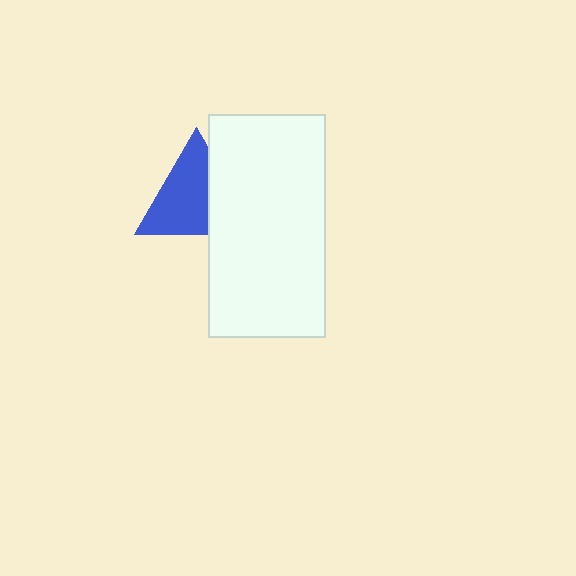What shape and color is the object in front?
The object in front is a white rectangle.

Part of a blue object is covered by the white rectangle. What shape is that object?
It is a triangle.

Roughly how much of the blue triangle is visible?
Most of it is visible (roughly 66%).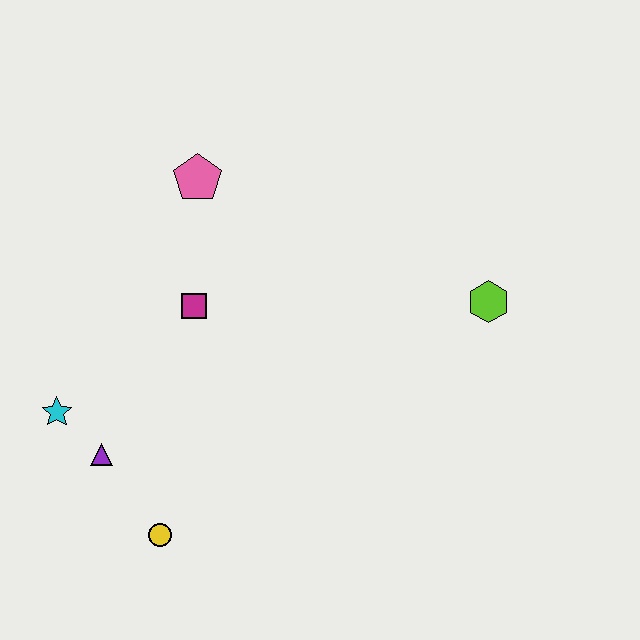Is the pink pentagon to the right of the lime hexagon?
No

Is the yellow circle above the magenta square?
No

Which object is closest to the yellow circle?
The purple triangle is closest to the yellow circle.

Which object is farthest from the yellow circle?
The lime hexagon is farthest from the yellow circle.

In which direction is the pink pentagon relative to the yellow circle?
The pink pentagon is above the yellow circle.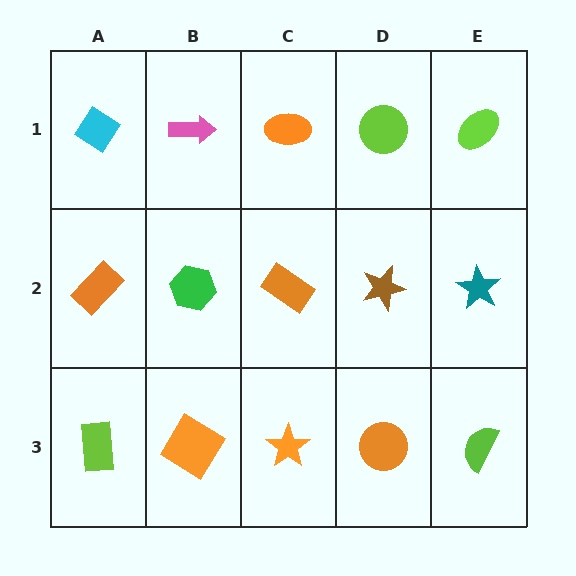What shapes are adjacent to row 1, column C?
An orange rectangle (row 2, column C), a pink arrow (row 1, column B), a lime circle (row 1, column D).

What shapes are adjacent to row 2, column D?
A lime circle (row 1, column D), an orange circle (row 3, column D), an orange rectangle (row 2, column C), a teal star (row 2, column E).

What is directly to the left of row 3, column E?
An orange circle.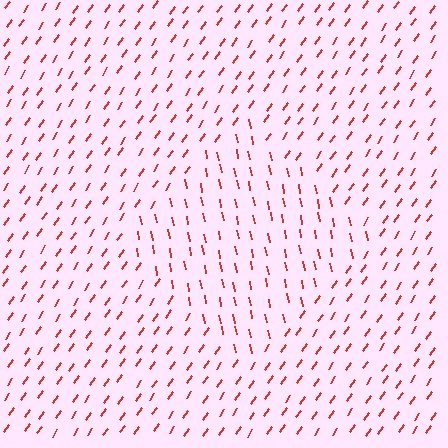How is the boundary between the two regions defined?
The boundary is defined purely by a change in line orientation (approximately 45 degrees difference). All lines are the same color and thickness.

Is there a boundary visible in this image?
Yes, there is a texture boundary formed by a change in line orientation.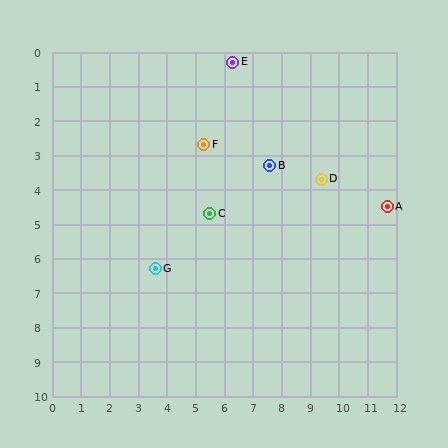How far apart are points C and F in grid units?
Points C and F are about 2.0 grid units apart.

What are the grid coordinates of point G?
Point G is at approximately (3.6, 6.3).